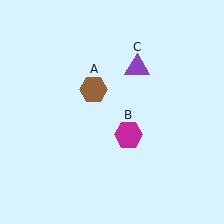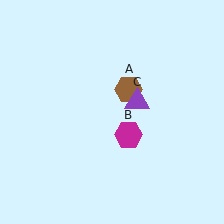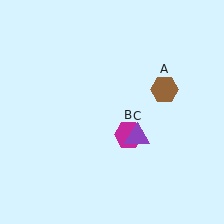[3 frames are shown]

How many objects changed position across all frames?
2 objects changed position: brown hexagon (object A), purple triangle (object C).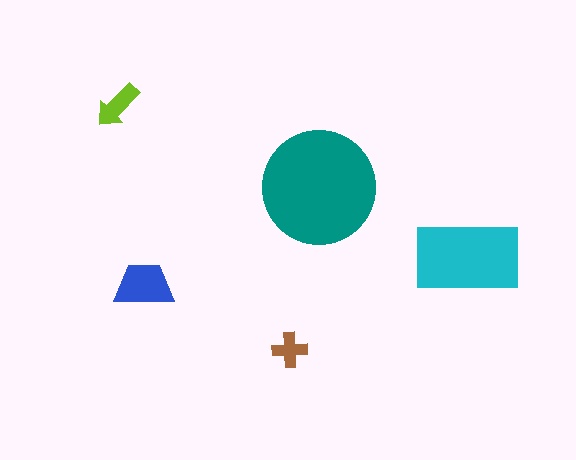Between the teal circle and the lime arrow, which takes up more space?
The teal circle.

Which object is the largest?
The teal circle.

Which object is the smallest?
The brown cross.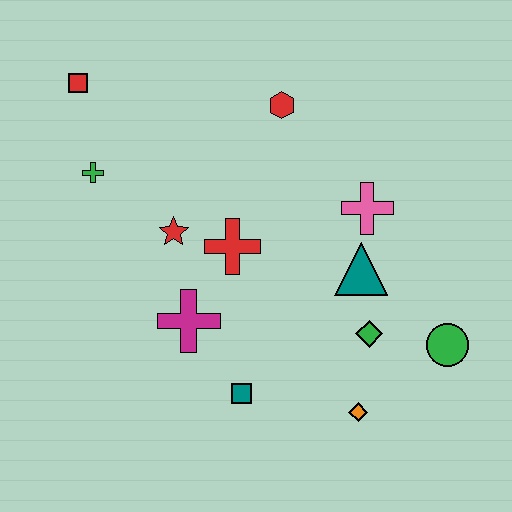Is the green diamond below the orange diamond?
No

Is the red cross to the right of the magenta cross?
Yes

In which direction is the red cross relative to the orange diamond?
The red cross is above the orange diamond.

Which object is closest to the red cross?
The red star is closest to the red cross.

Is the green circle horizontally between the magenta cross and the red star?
No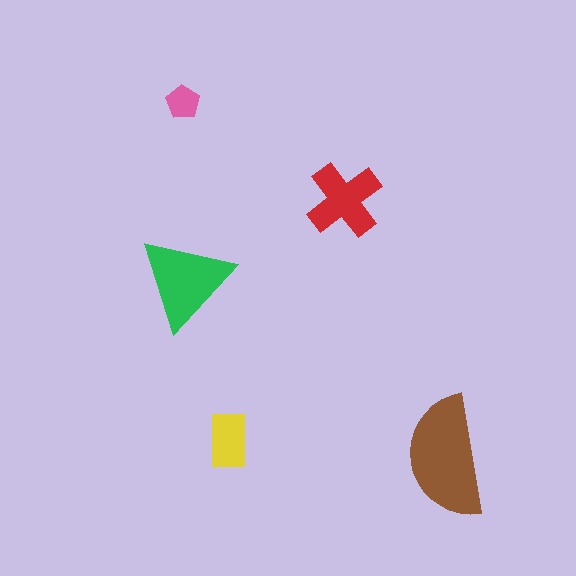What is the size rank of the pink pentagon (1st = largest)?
5th.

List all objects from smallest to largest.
The pink pentagon, the yellow rectangle, the red cross, the green triangle, the brown semicircle.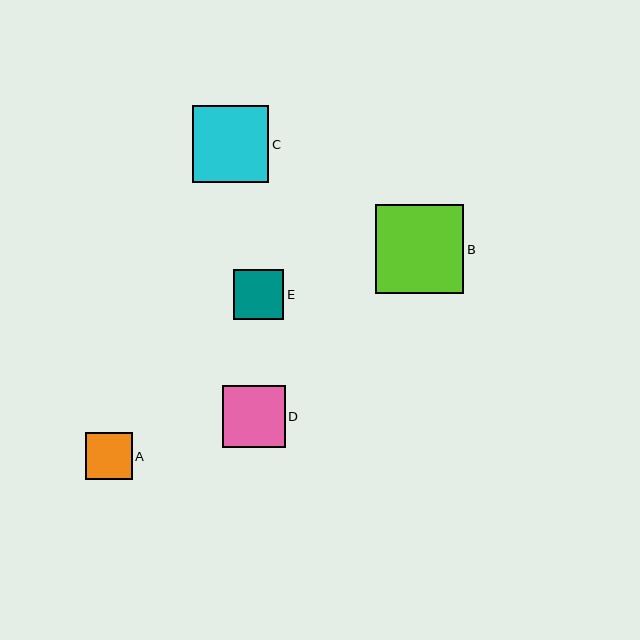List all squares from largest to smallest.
From largest to smallest: B, C, D, E, A.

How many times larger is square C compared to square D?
Square C is approximately 1.2 times the size of square D.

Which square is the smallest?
Square A is the smallest with a size of approximately 47 pixels.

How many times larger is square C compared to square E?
Square C is approximately 1.5 times the size of square E.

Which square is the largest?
Square B is the largest with a size of approximately 89 pixels.